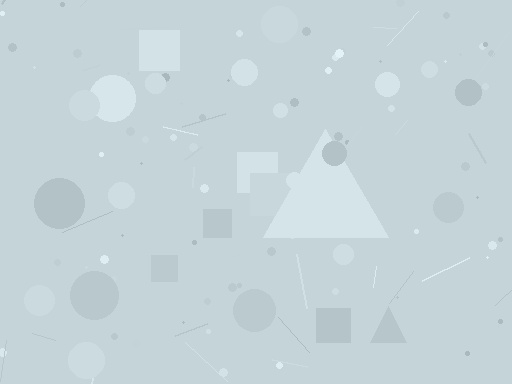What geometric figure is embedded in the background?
A triangle is embedded in the background.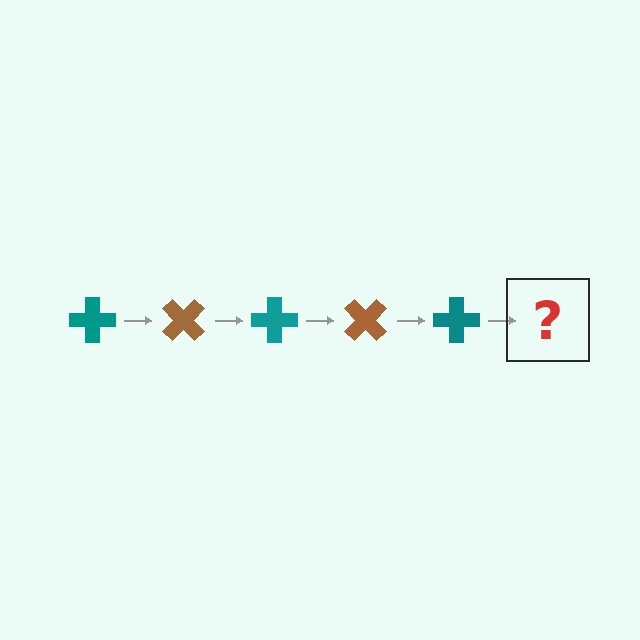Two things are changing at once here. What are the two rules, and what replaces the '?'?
The two rules are that it rotates 45 degrees each step and the color cycles through teal and brown. The '?' should be a brown cross, rotated 225 degrees from the start.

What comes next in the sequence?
The next element should be a brown cross, rotated 225 degrees from the start.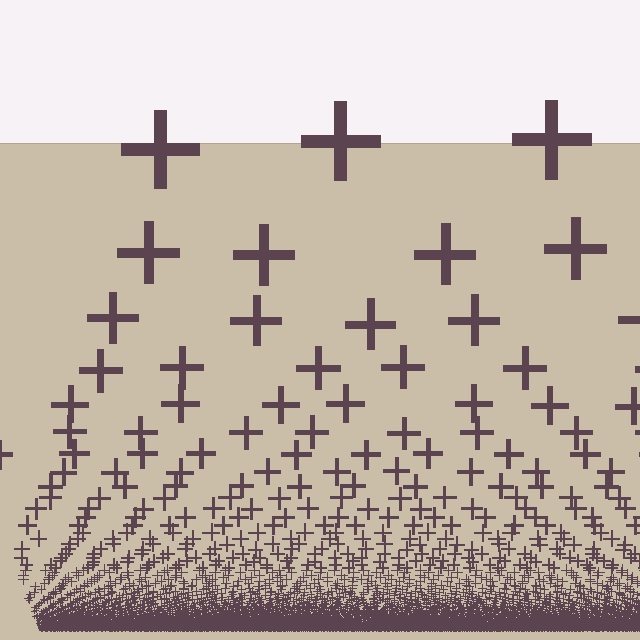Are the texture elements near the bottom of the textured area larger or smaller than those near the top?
Smaller. The gradient is inverted — elements near the bottom are smaller and denser.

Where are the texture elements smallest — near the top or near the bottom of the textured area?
Near the bottom.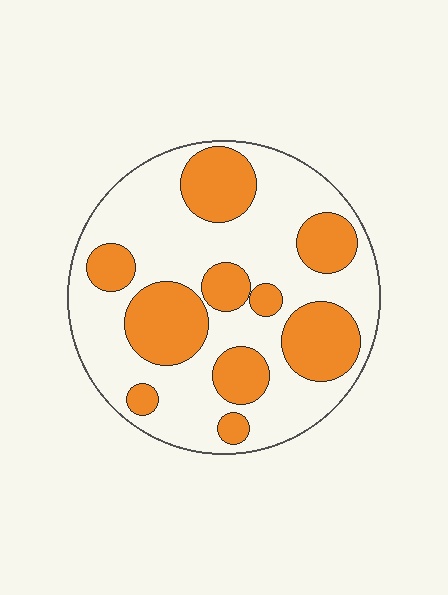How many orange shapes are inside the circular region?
10.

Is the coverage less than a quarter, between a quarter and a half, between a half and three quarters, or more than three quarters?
Between a quarter and a half.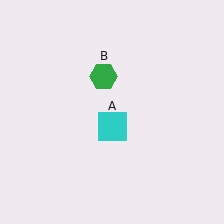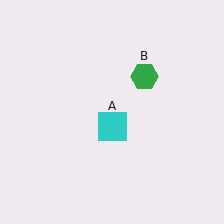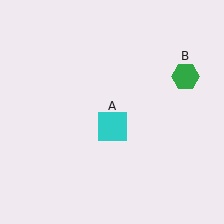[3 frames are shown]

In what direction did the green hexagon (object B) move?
The green hexagon (object B) moved right.